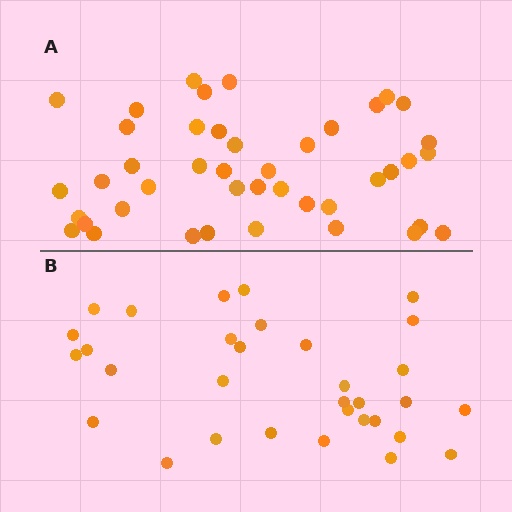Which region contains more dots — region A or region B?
Region A (the top region) has more dots.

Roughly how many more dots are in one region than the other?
Region A has roughly 12 or so more dots than region B.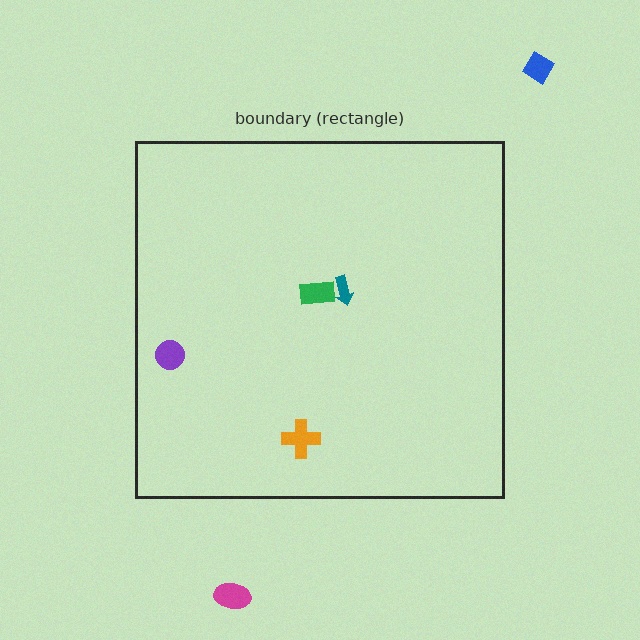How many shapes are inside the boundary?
4 inside, 2 outside.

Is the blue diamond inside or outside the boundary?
Outside.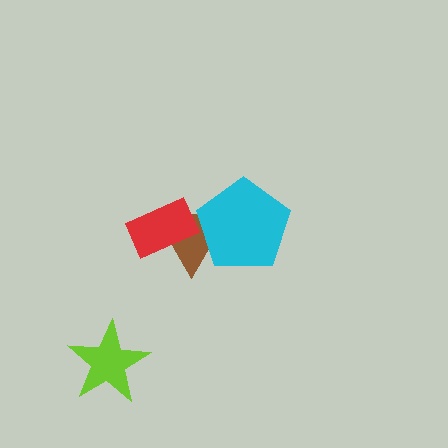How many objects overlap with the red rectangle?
1 object overlaps with the red rectangle.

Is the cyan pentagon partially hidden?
No, no other shape covers it.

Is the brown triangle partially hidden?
Yes, it is partially covered by another shape.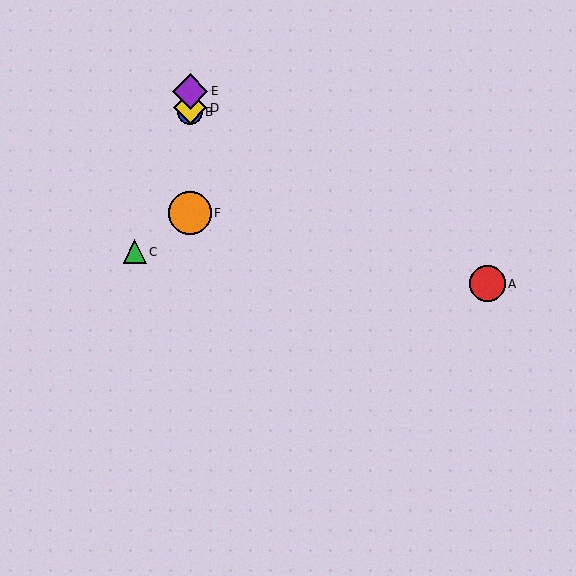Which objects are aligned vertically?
Objects B, D, E, F are aligned vertically.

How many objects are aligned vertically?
4 objects (B, D, E, F) are aligned vertically.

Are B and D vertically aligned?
Yes, both are at x≈190.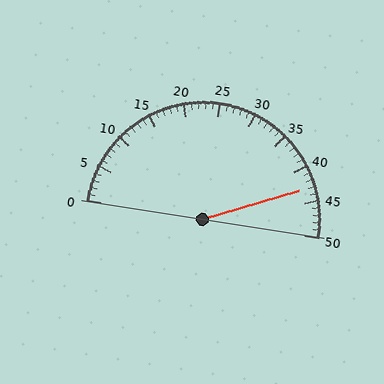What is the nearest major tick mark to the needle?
The nearest major tick mark is 45.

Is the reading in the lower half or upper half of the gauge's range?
The reading is in the upper half of the range (0 to 50).